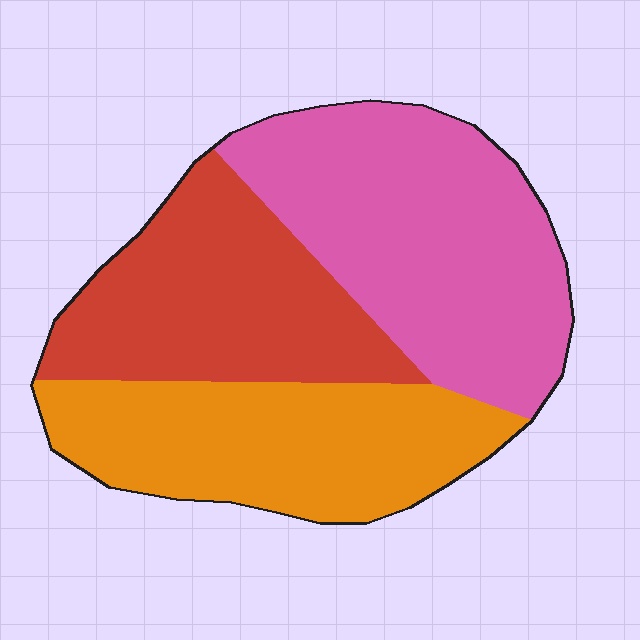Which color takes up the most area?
Pink, at roughly 40%.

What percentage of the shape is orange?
Orange covers about 30% of the shape.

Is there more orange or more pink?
Pink.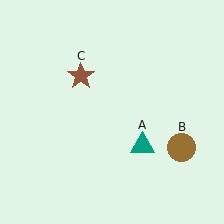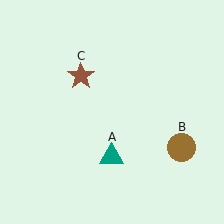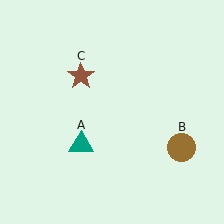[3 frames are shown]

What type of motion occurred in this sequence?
The teal triangle (object A) rotated clockwise around the center of the scene.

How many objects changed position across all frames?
1 object changed position: teal triangle (object A).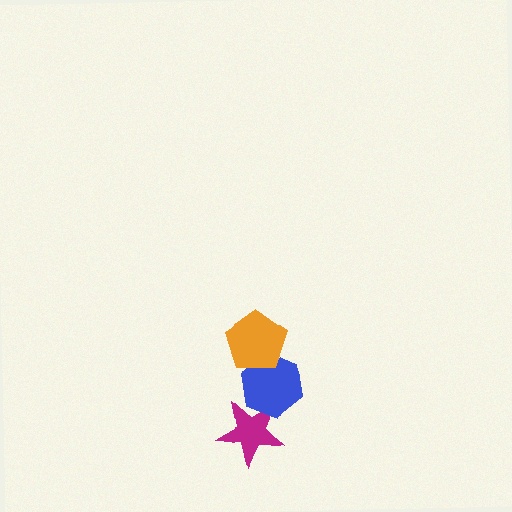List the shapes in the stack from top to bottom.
From top to bottom: the orange pentagon, the blue hexagon, the magenta star.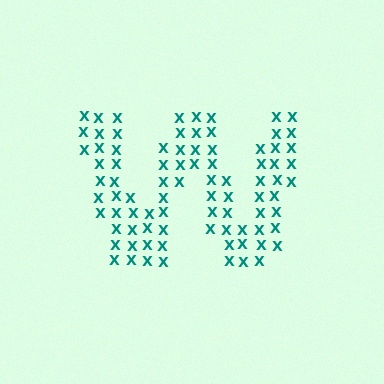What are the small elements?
The small elements are letter X's.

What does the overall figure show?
The overall figure shows the letter W.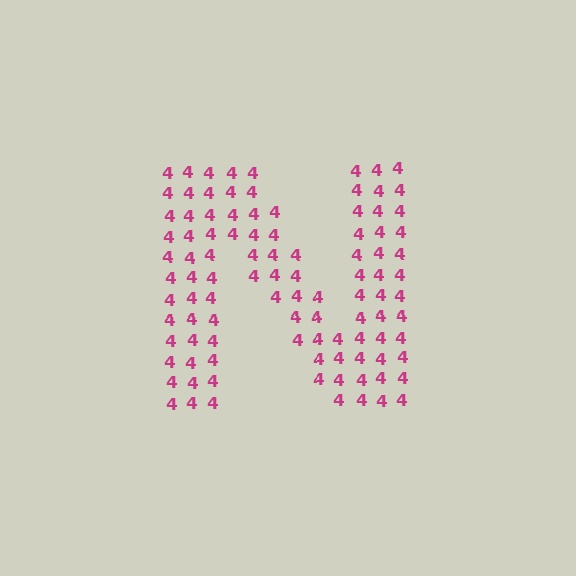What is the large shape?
The large shape is the letter N.